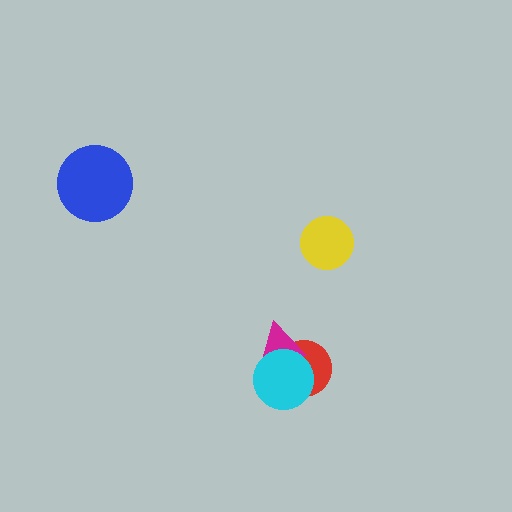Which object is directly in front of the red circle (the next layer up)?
The magenta triangle is directly in front of the red circle.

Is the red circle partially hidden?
Yes, it is partially covered by another shape.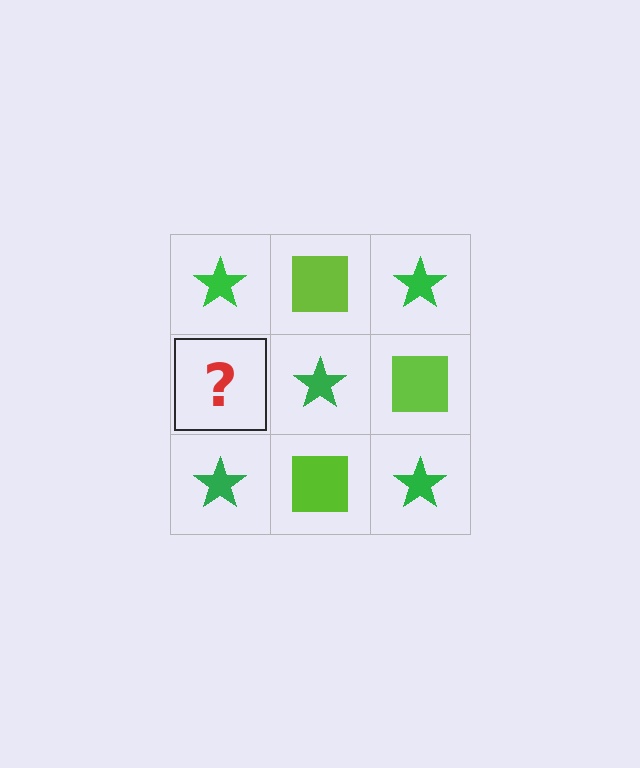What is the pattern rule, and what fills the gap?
The rule is that it alternates green star and lime square in a checkerboard pattern. The gap should be filled with a lime square.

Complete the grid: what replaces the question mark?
The question mark should be replaced with a lime square.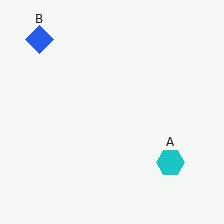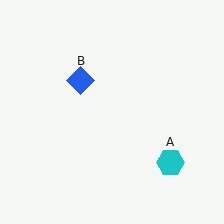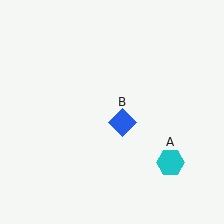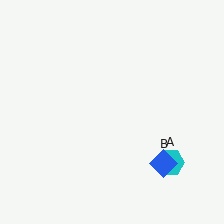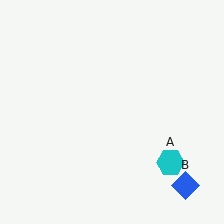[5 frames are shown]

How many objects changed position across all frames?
1 object changed position: blue diamond (object B).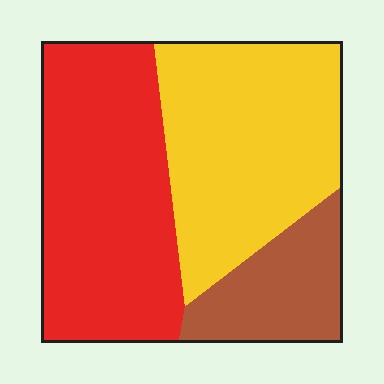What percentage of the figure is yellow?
Yellow covers 40% of the figure.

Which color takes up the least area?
Brown, at roughly 15%.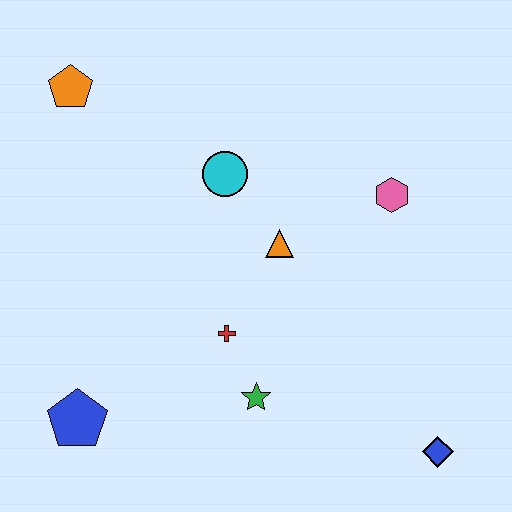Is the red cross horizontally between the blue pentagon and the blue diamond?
Yes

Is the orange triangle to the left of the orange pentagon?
No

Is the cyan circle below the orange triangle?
No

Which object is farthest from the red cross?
The orange pentagon is farthest from the red cross.